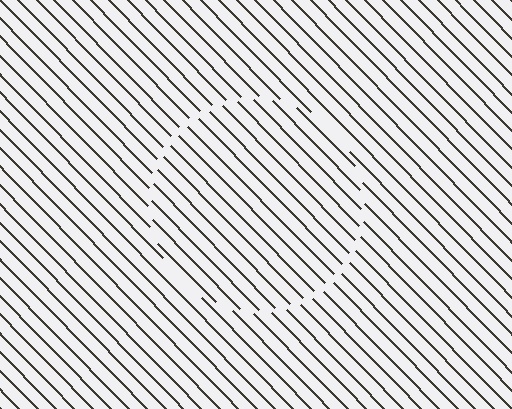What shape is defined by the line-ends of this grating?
An illusory circle. The interior of the shape contains the same grating, shifted by half a period — the contour is defined by the phase discontinuity where line-ends from the inner and outer gratings abut.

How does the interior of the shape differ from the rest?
The interior of the shape contains the same grating, shifted by half a period — the contour is defined by the phase discontinuity where line-ends from the inner and outer gratings abut.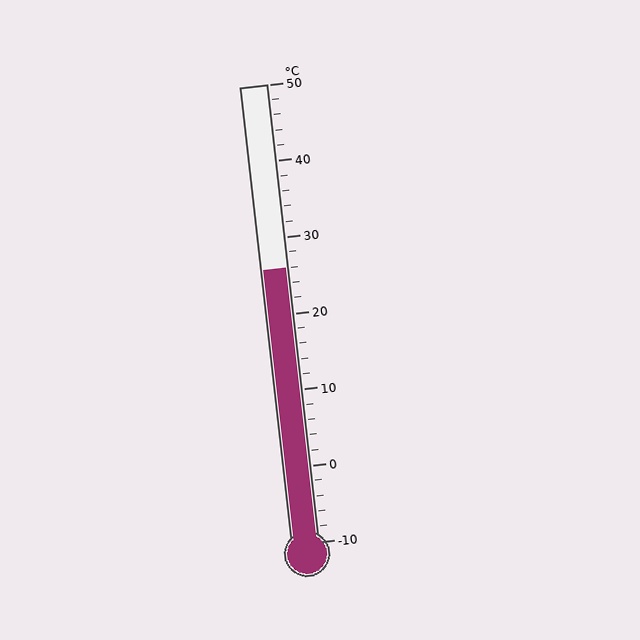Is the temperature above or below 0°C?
The temperature is above 0°C.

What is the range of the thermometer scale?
The thermometer scale ranges from -10°C to 50°C.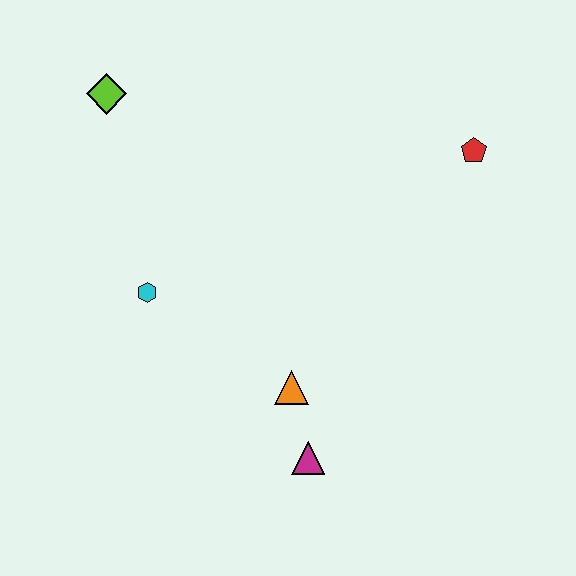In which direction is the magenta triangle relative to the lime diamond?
The magenta triangle is below the lime diamond.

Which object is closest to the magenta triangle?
The orange triangle is closest to the magenta triangle.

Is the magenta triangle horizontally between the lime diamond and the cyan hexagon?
No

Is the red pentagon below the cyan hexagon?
No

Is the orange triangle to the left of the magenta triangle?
Yes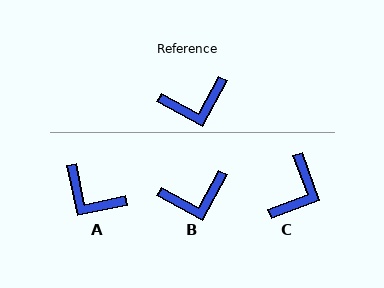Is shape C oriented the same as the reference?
No, it is off by about 49 degrees.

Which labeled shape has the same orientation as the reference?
B.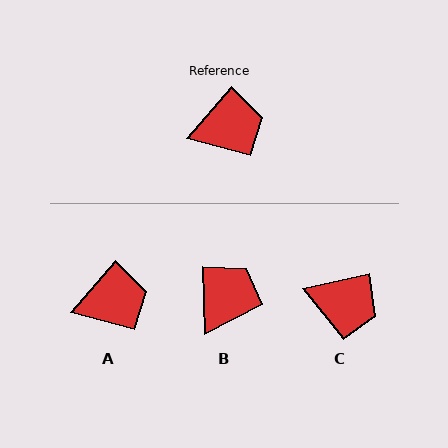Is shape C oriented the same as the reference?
No, it is off by about 37 degrees.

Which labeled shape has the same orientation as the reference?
A.